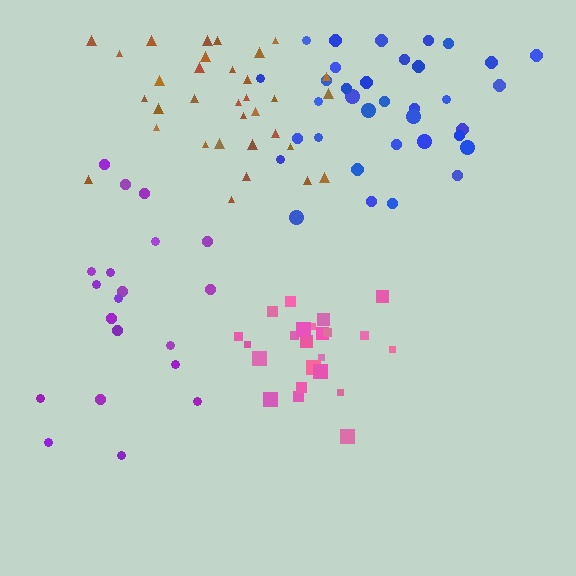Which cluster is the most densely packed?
Pink.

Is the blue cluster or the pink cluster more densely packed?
Pink.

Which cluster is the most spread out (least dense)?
Purple.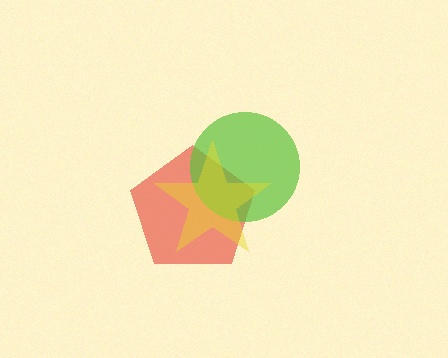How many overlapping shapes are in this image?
There are 3 overlapping shapes in the image.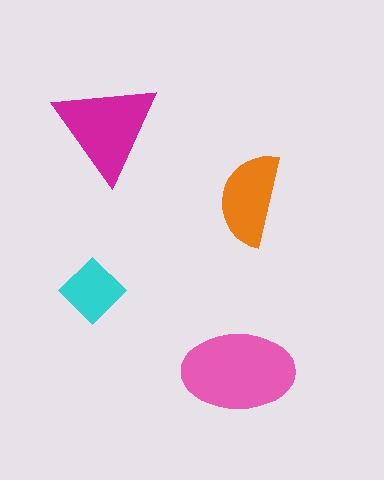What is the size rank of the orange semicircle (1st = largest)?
3rd.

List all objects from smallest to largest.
The cyan diamond, the orange semicircle, the magenta triangle, the pink ellipse.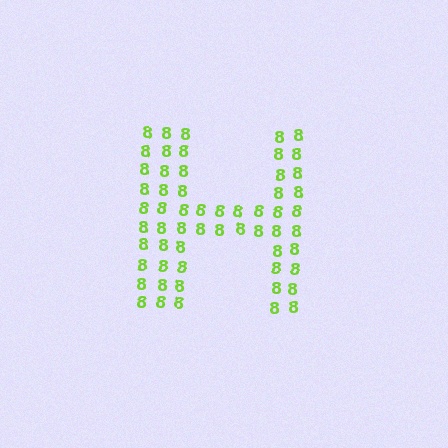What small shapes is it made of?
It is made of small digit 8's.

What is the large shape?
The large shape is the letter H.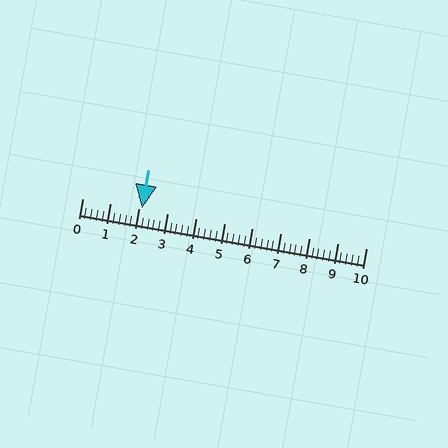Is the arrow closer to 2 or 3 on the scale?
The arrow is closer to 2.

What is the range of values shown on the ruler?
The ruler shows values from 0 to 10.